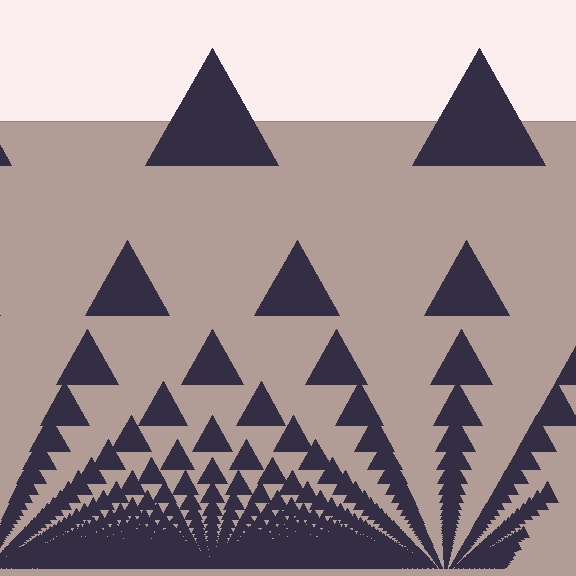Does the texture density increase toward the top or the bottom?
Density increases toward the bottom.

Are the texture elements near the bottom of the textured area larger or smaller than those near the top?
Smaller. The gradient is inverted — elements near the bottom are smaller and denser.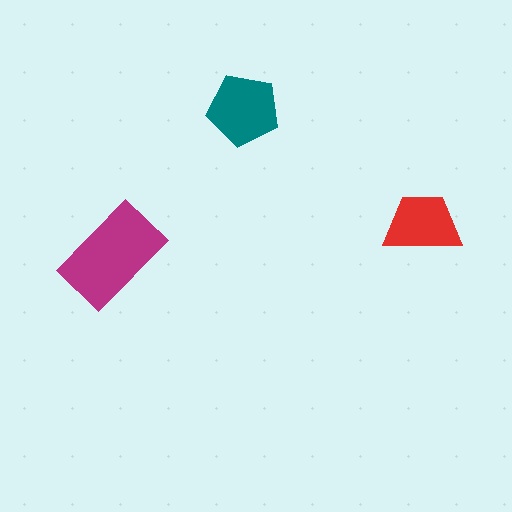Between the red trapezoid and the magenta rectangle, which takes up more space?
The magenta rectangle.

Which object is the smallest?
The red trapezoid.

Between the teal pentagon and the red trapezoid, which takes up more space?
The teal pentagon.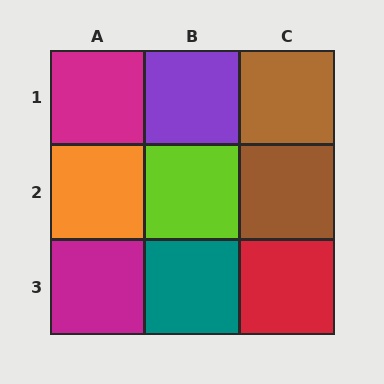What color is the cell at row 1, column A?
Magenta.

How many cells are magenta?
2 cells are magenta.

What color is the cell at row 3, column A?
Magenta.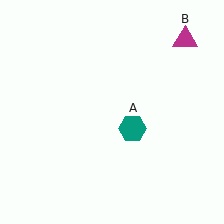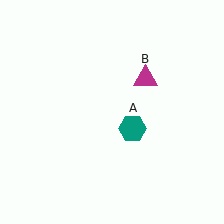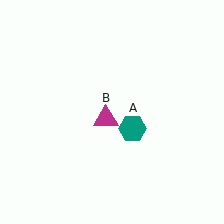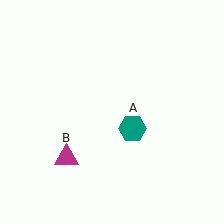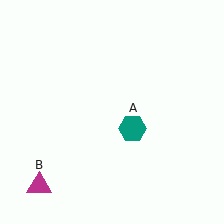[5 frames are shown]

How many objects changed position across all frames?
1 object changed position: magenta triangle (object B).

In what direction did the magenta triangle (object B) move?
The magenta triangle (object B) moved down and to the left.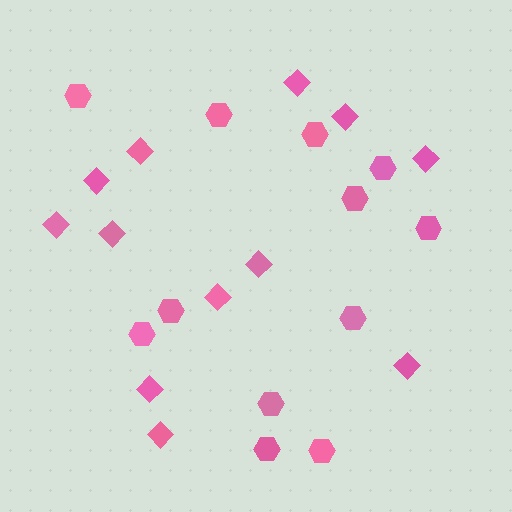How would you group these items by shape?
There are 2 groups: one group of diamonds (12) and one group of hexagons (12).